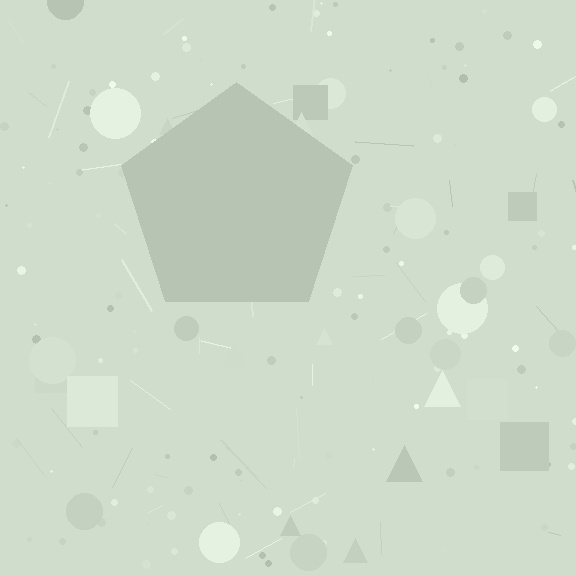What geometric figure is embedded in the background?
A pentagon is embedded in the background.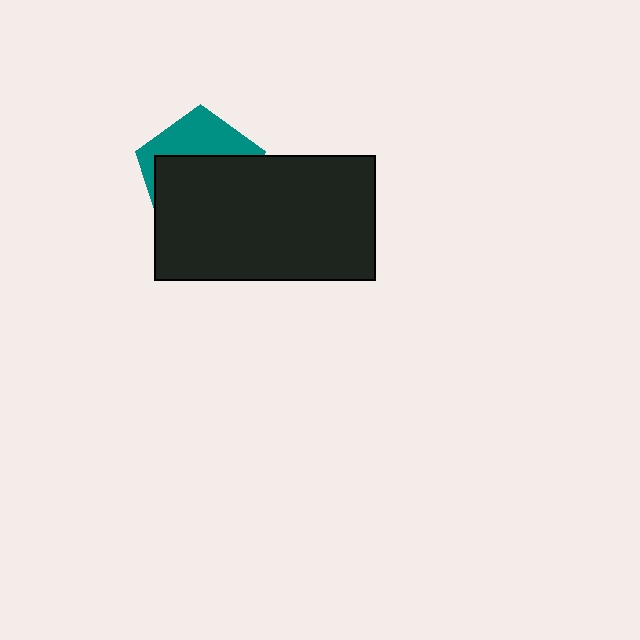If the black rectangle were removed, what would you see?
You would see the complete teal pentagon.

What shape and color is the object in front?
The object in front is a black rectangle.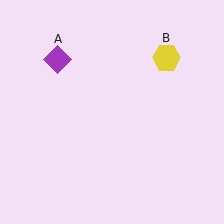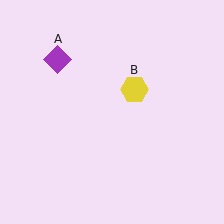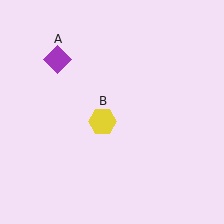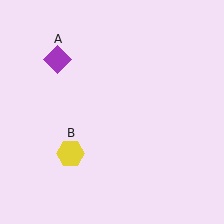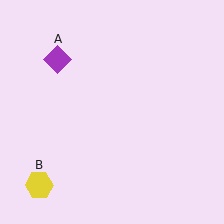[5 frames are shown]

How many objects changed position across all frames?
1 object changed position: yellow hexagon (object B).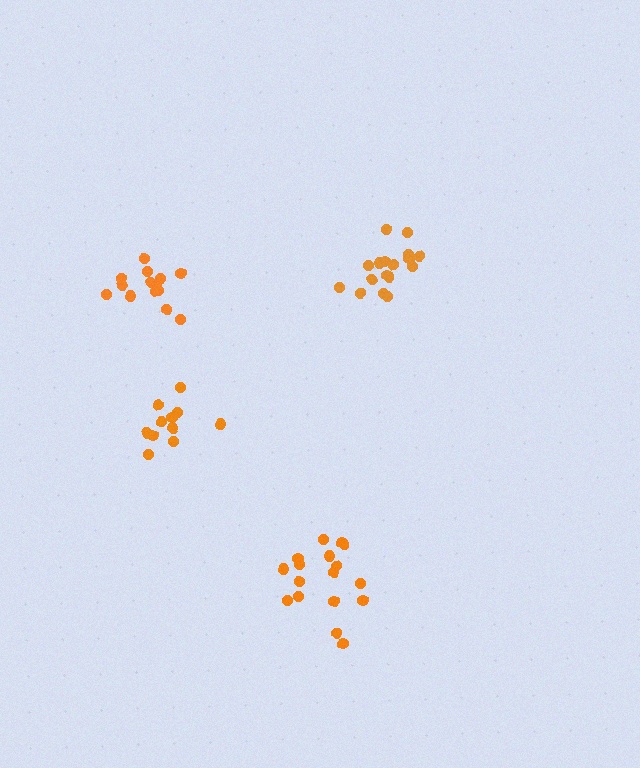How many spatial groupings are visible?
There are 4 spatial groupings.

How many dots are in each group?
Group 1: 11 dots, Group 2: 17 dots, Group 3: 17 dots, Group 4: 14 dots (59 total).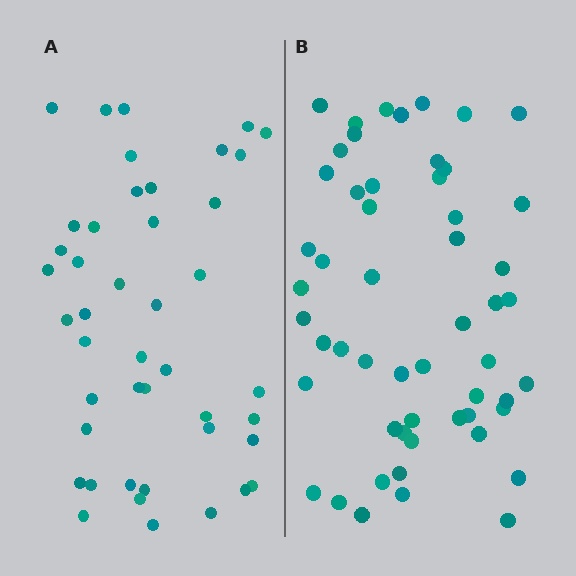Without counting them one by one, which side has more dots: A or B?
Region B (the right region) has more dots.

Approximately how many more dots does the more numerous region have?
Region B has roughly 10 or so more dots than region A.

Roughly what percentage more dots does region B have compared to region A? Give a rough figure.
About 25% more.